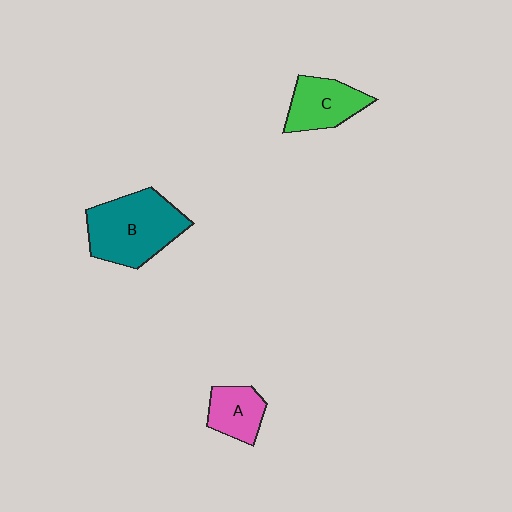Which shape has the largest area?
Shape B (teal).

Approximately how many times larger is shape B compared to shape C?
Approximately 1.7 times.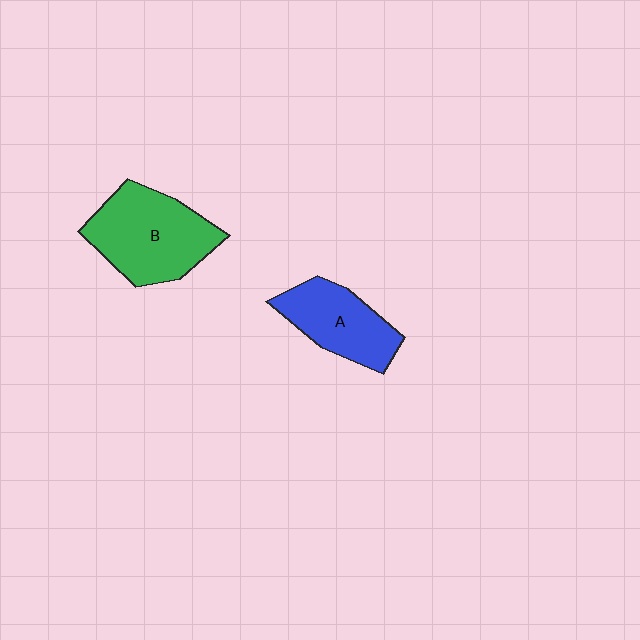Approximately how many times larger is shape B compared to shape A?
Approximately 1.4 times.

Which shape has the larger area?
Shape B (green).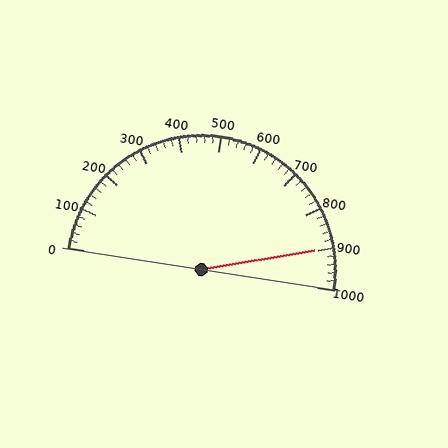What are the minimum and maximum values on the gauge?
The gauge ranges from 0 to 1000.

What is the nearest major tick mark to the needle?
The nearest major tick mark is 900.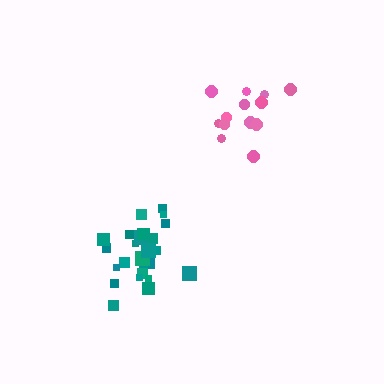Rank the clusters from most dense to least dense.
teal, pink.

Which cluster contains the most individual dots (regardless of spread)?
Teal (29).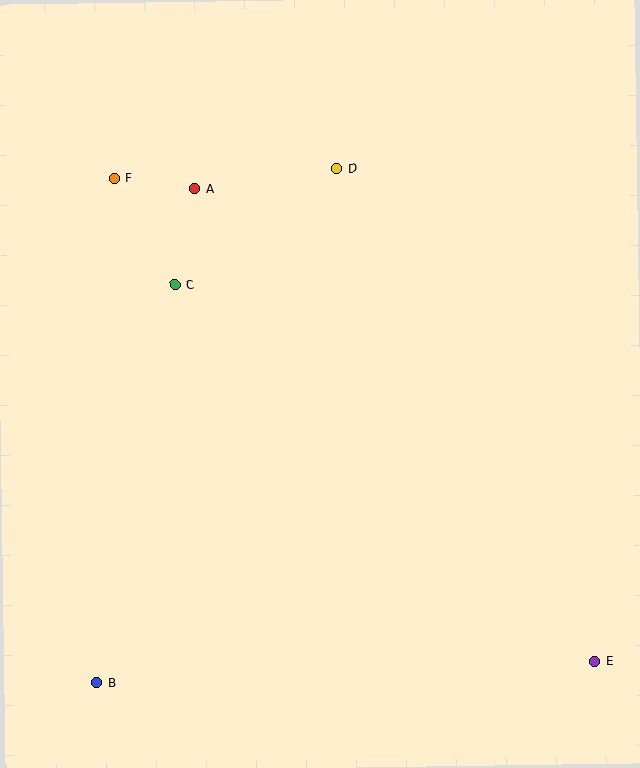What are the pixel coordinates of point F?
Point F is at (114, 178).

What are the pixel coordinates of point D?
Point D is at (336, 169).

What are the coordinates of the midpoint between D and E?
The midpoint between D and E is at (466, 415).